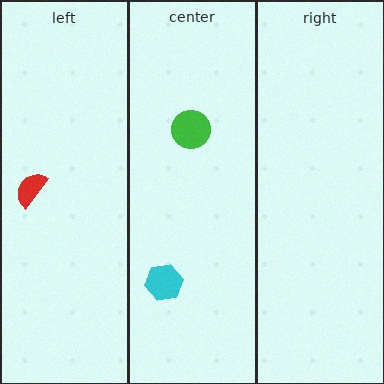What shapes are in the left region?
The red semicircle.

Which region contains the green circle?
The center region.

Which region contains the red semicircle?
The left region.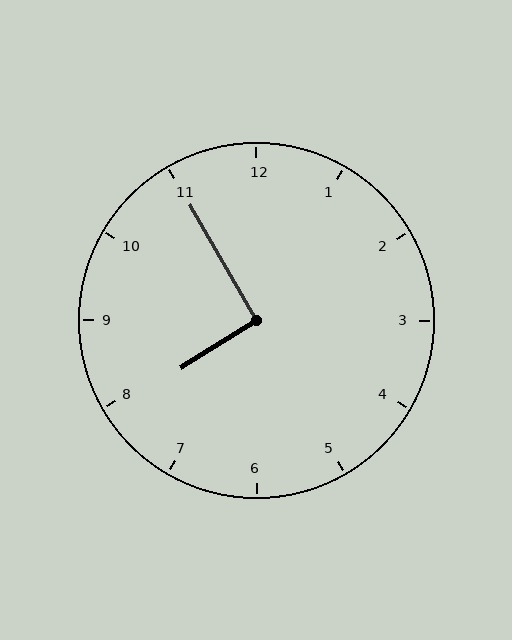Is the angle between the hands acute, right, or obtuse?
It is right.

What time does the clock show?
7:55.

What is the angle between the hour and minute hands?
Approximately 92 degrees.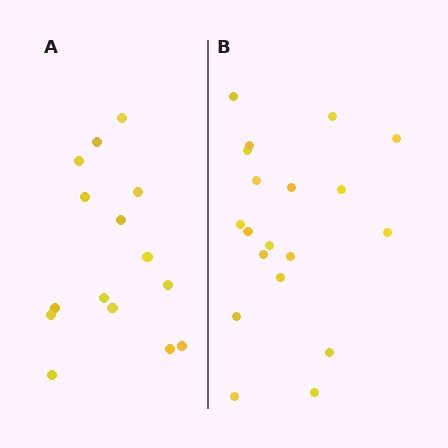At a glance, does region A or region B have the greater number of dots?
Region B (the right region) has more dots.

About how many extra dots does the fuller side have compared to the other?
Region B has about 4 more dots than region A.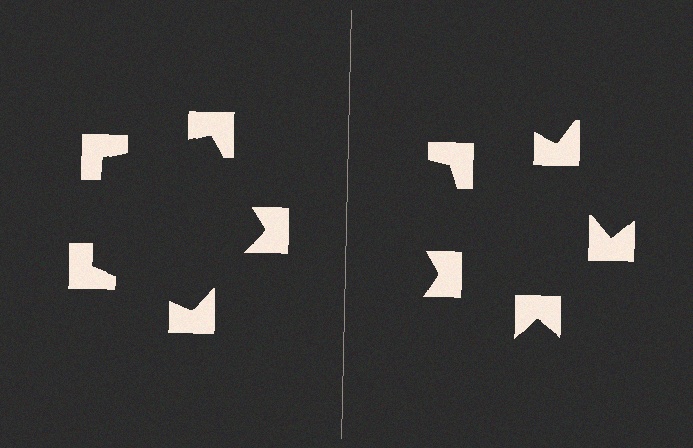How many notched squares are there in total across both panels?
10 — 5 on each side.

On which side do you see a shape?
An illusory pentagon appears on the left side. On the right side the wedge cuts are rotated, so no coherent shape forms.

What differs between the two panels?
The notched squares are positioned identically on both sides; only the wedge orientations differ. On the left they align to a pentagon; on the right they are misaligned.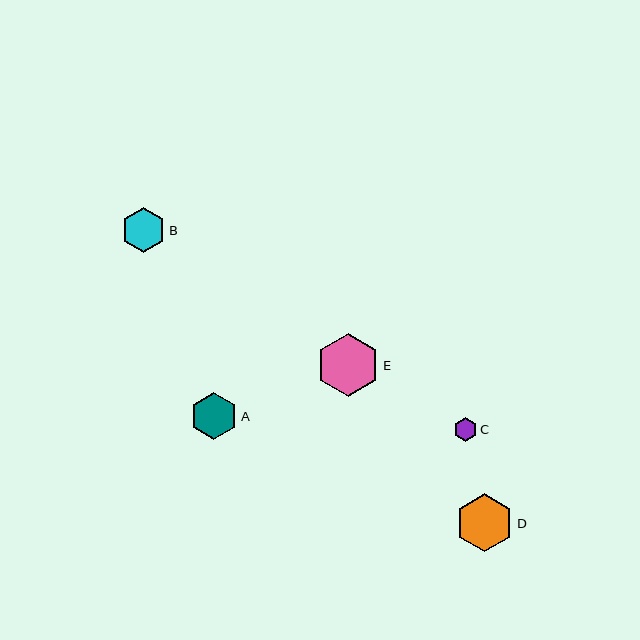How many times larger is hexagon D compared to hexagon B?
Hexagon D is approximately 1.3 times the size of hexagon B.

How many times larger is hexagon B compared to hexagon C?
Hexagon B is approximately 1.9 times the size of hexagon C.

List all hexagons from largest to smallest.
From largest to smallest: E, D, A, B, C.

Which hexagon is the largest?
Hexagon E is the largest with a size of approximately 63 pixels.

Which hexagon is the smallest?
Hexagon C is the smallest with a size of approximately 24 pixels.